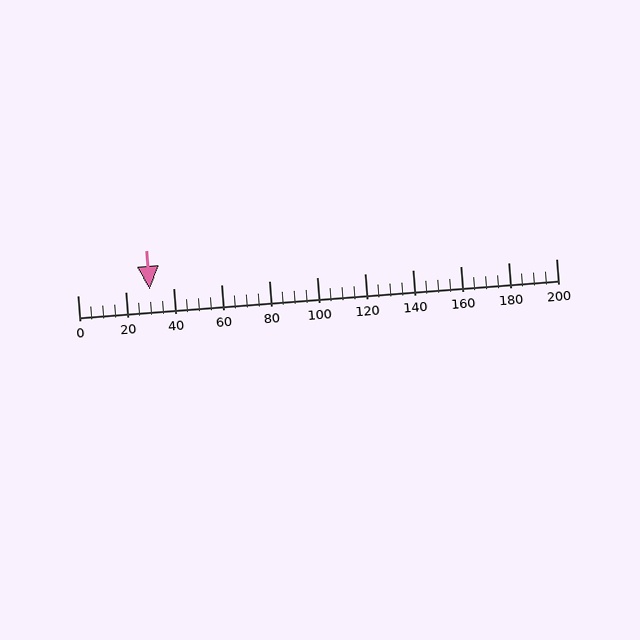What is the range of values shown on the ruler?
The ruler shows values from 0 to 200.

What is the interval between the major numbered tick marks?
The major tick marks are spaced 20 units apart.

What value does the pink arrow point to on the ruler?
The pink arrow points to approximately 30.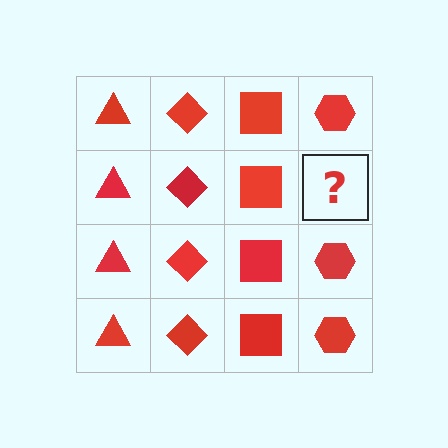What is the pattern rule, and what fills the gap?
The rule is that each column has a consistent shape. The gap should be filled with a red hexagon.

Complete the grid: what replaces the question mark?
The question mark should be replaced with a red hexagon.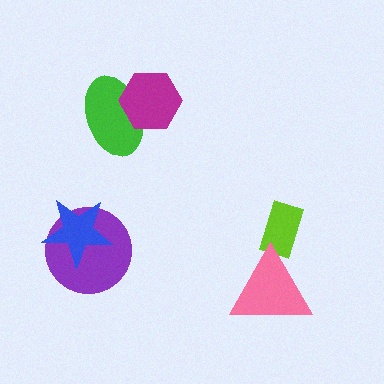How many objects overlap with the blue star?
1 object overlaps with the blue star.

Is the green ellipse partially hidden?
Yes, it is partially covered by another shape.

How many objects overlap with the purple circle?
1 object overlaps with the purple circle.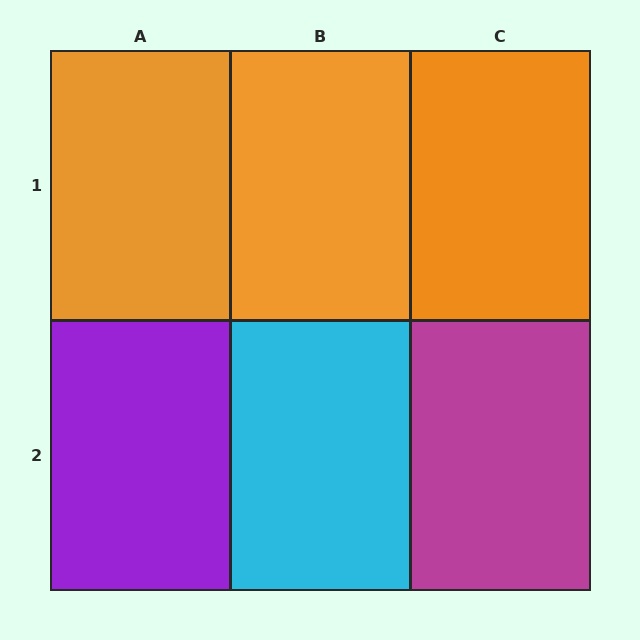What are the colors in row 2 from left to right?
Purple, cyan, magenta.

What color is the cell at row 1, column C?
Orange.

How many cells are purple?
1 cell is purple.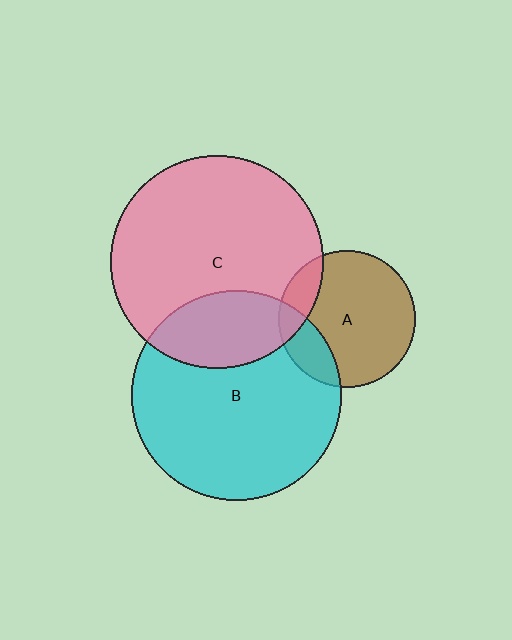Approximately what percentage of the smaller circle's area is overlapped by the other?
Approximately 25%.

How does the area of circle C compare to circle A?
Approximately 2.4 times.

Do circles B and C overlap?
Yes.